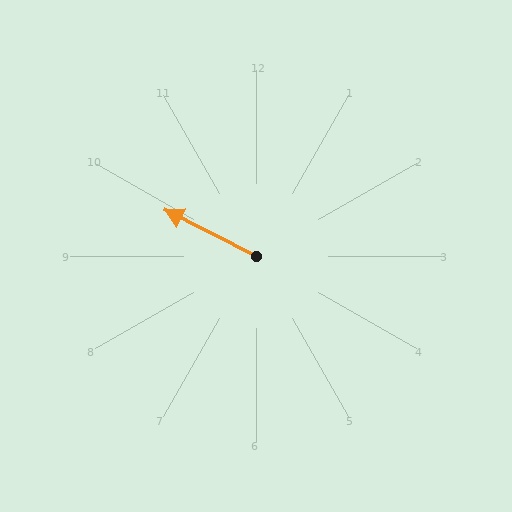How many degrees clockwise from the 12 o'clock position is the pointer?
Approximately 297 degrees.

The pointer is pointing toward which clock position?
Roughly 10 o'clock.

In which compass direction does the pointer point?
Northwest.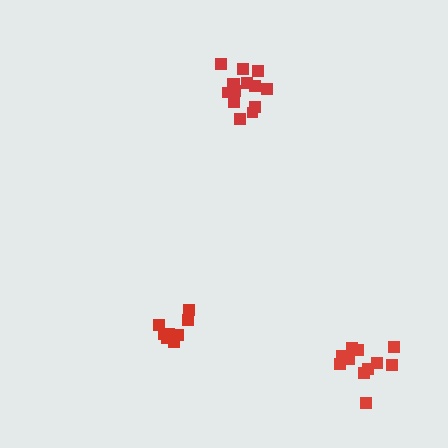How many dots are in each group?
Group 1: 11 dots, Group 2: 14 dots, Group 3: 8 dots (33 total).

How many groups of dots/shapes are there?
There are 3 groups.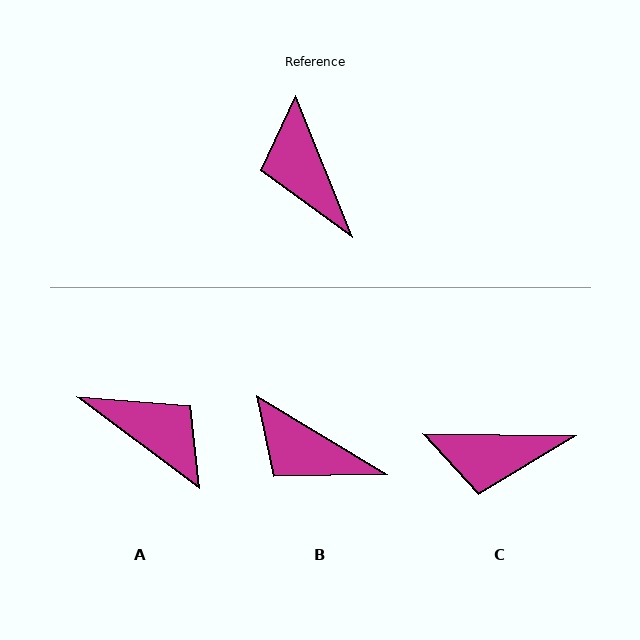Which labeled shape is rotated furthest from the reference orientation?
A, about 149 degrees away.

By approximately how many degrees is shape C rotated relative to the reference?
Approximately 67 degrees counter-clockwise.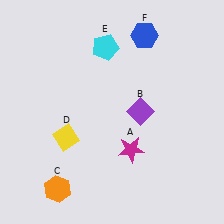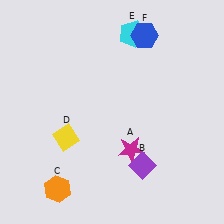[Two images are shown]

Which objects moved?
The objects that moved are: the purple diamond (B), the cyan pentagon (E).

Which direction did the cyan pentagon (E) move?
The cyan pentagon (E) moved right.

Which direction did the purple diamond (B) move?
The purple diamond (B) moved down.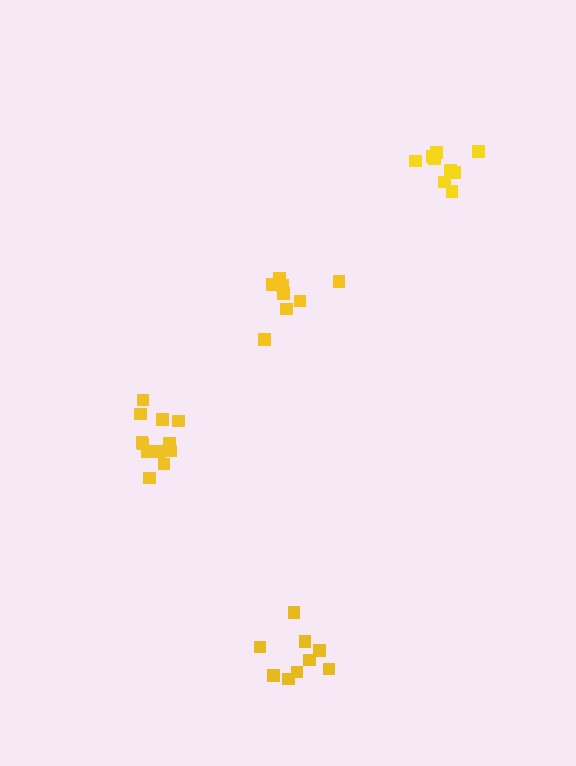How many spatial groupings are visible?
There are 4 spatial groupings.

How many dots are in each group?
Group 1: 12 dots, Group 2: 9 dots, Group 3: 8 dots, Group 4: 9 dots (38 total).